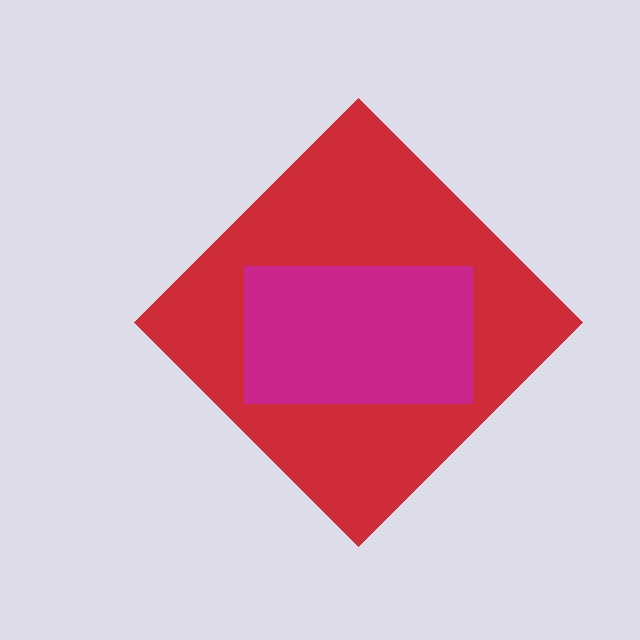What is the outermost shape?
The red diamond.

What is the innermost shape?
The magenta rectangle.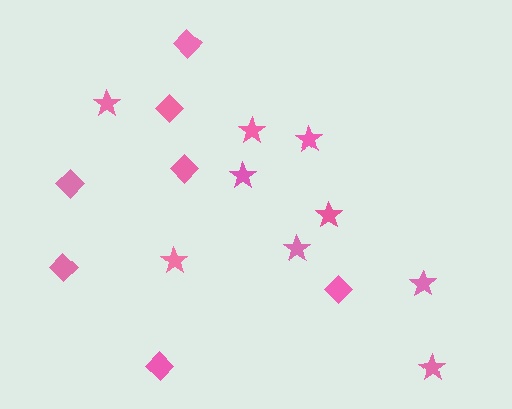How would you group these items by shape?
There are 2 groups: one group of stars (9) and one group of diamonds (7).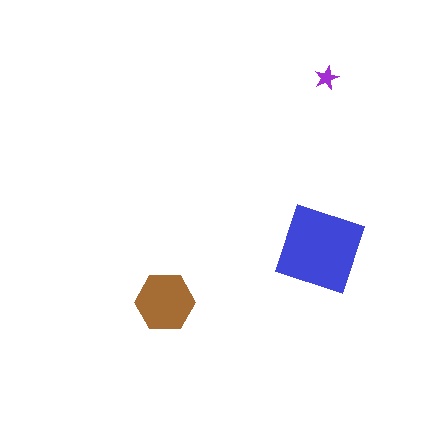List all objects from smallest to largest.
The purple star, the brown hexagon, the blue diamond.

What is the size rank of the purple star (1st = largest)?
3rd.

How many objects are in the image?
There are 3 objects in the image.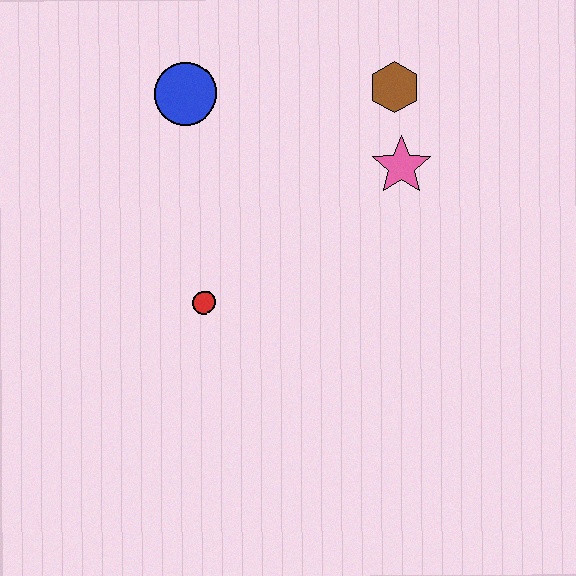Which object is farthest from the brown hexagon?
The red circle is farthest from the brown hexagon.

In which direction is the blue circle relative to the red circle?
The blue circle is above the red circle.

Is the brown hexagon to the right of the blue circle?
Yes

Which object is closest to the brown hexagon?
The pink star is closest to the brown hexagon.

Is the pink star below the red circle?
No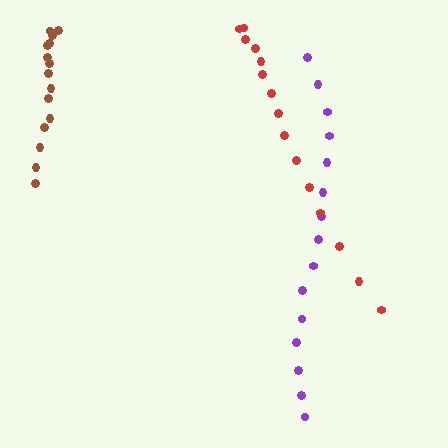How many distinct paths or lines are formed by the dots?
There are 3 distinct paths.